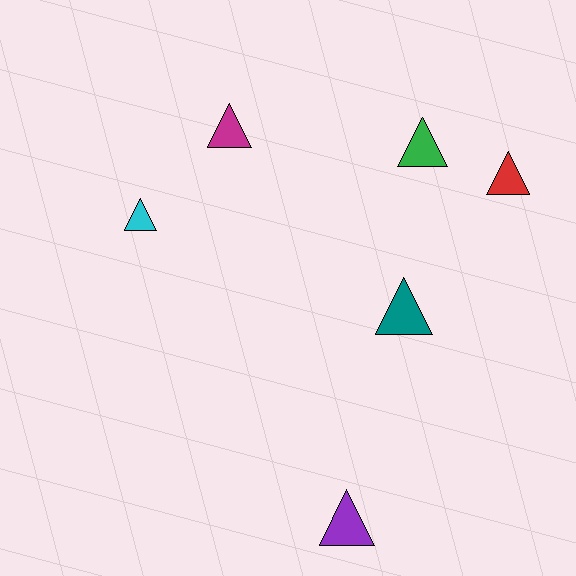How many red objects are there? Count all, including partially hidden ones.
There is 1 red object.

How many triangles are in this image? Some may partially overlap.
There are 6 triangles.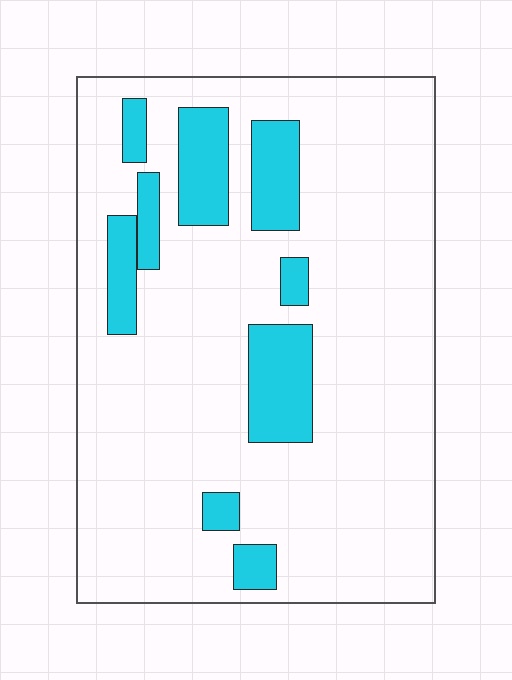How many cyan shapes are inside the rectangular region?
9.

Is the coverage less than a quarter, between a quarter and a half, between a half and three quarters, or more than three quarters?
Less than a quarter.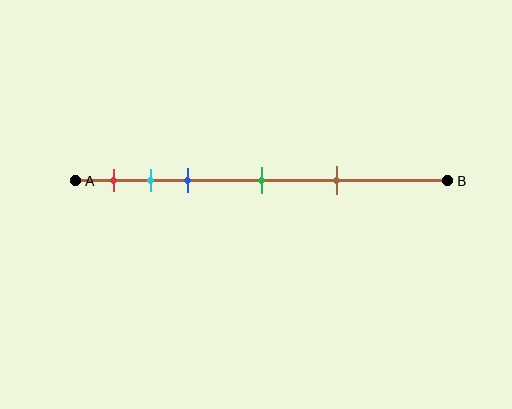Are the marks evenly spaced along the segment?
No, the marks are not evenly spaced.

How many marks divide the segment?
There are 5 marks dividing the segment.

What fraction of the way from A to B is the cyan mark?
The cyan mark is approximately 20% (0.2) of the way from A to B.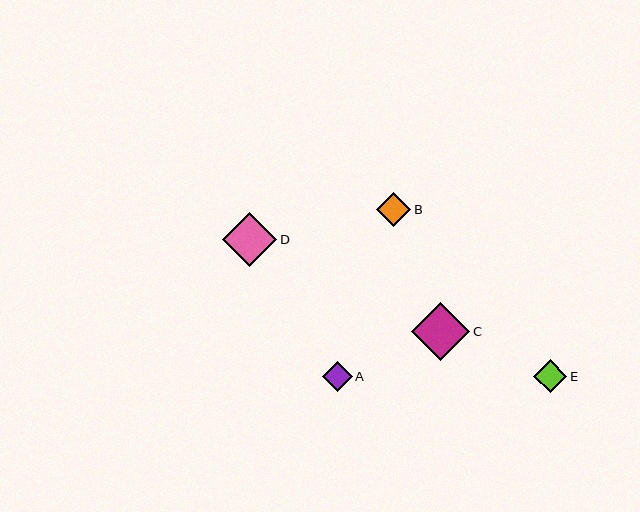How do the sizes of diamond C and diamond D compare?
Diamond C and diamond D are approximately the same size.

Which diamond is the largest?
Diamond C is the largest with a size of approximately 58 pixels.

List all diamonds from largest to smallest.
From largest to smallest: C, D, B, E, A.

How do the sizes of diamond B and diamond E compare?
Diamond B and diamond E are approximately the same size.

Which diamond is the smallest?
Diamond A is the smallest with a size of approximately 30 pixels.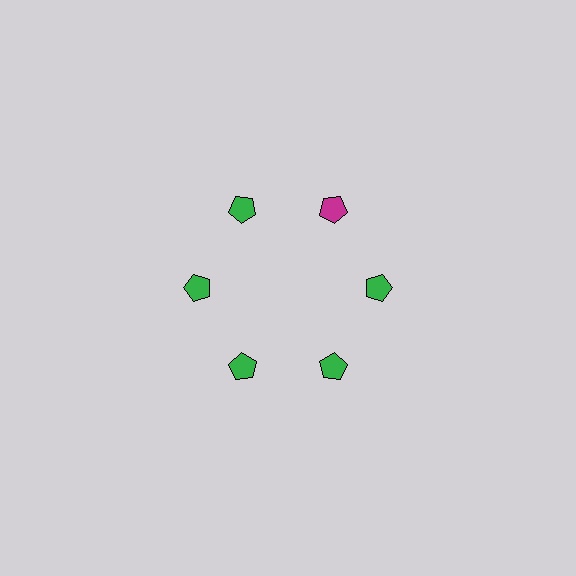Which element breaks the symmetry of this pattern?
The magenta pentagon at roughly the 1 o'clock position breaks the symmetry. All other shapes are green pentagons.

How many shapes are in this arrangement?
There are 6 shapes arranged in a ring pattern.